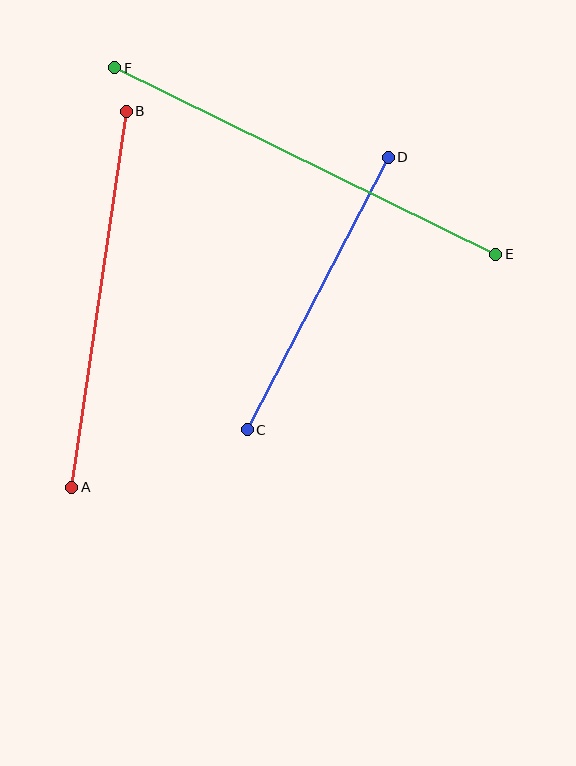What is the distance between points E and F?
The distance is approximately 424 pixels.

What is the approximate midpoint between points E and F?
The midpoint is at approximately (305, 161) pixels.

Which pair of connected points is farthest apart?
Points E and F are farthest apart.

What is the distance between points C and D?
The distance is approximately 307 pixels.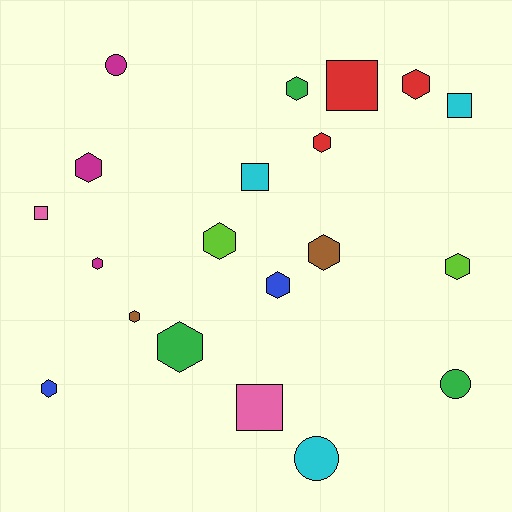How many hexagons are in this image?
There are 12 hexagons.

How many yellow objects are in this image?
There are no yellow objects.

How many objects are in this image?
There are 20 objects.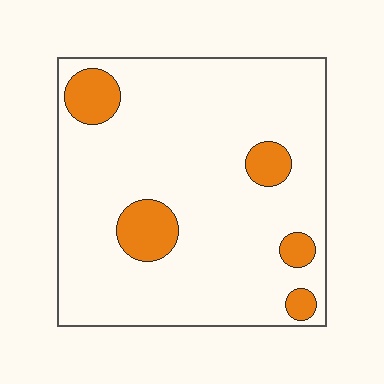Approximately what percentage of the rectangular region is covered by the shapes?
Approximately 15%.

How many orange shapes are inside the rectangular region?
5.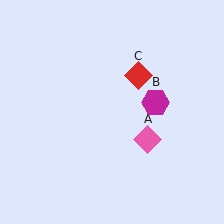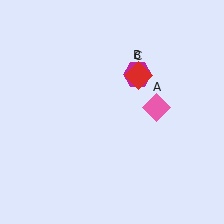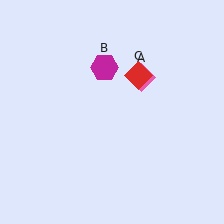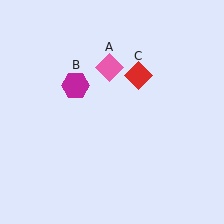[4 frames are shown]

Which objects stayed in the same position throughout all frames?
Red diamond (object C) remained stationary.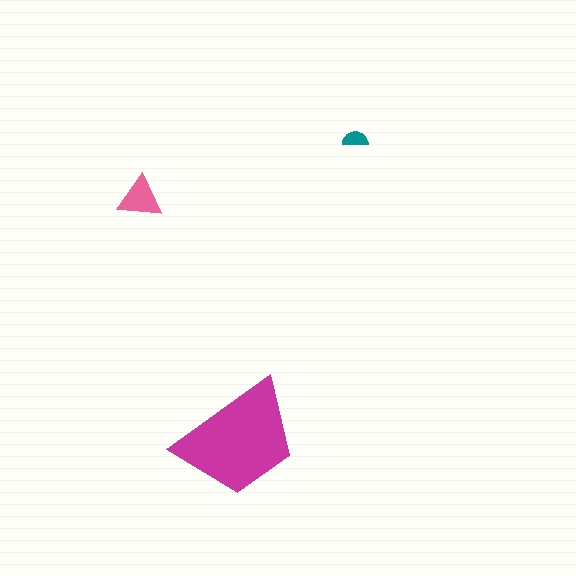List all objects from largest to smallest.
The magenta trapezoid, the pink triangle, the teal semicircle.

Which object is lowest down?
The magenta trapezoid is bottommost.